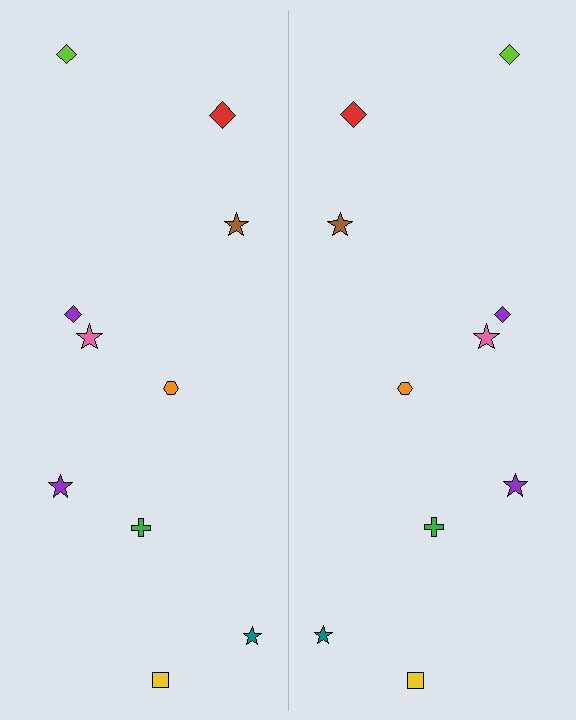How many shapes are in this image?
There are 20 shapes in this image.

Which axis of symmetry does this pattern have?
The pattern has a vertical axis of symmetry running through the center of the image.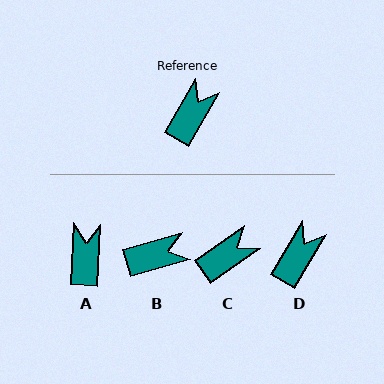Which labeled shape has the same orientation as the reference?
D.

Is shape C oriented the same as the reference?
No, it is off by about 25 degrees.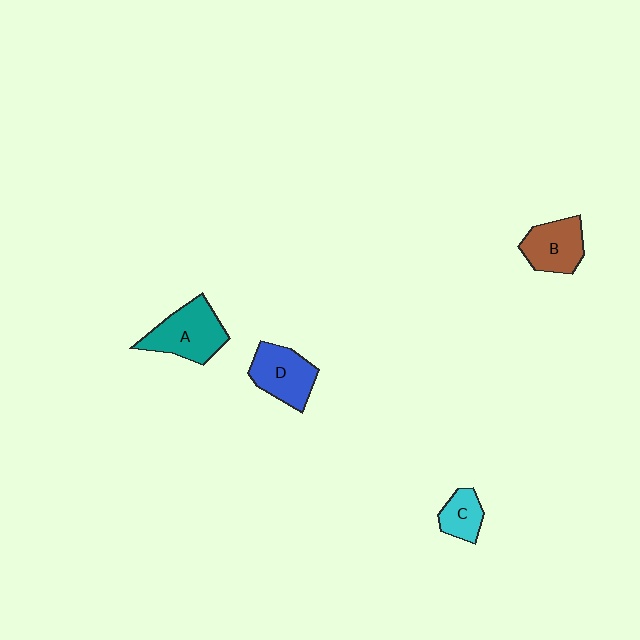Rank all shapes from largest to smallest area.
From largest to smallest: A (teal), D (blue), B (brown), C (cyan).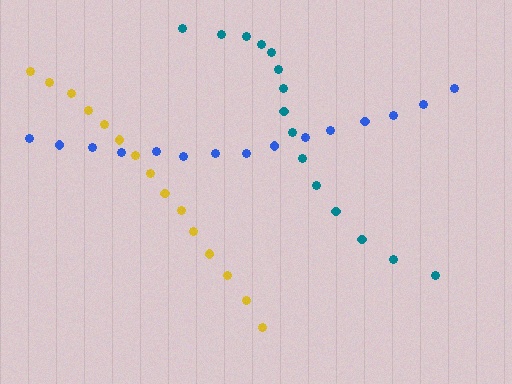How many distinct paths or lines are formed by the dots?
There are 3 distinct paths.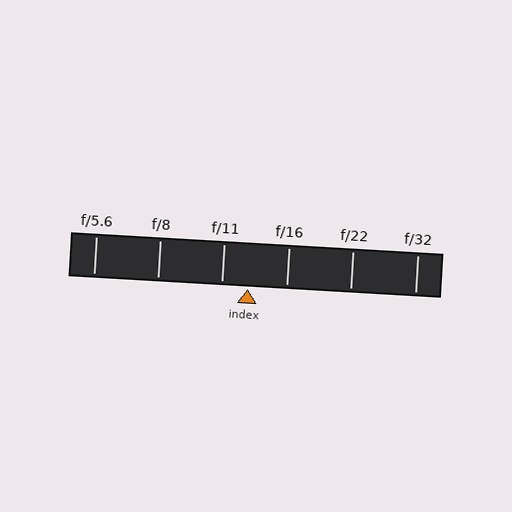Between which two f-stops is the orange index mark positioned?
The index mark is between f/11 and f/16.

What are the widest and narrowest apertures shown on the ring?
The widest aperture shown is f/5.6 and the narrowest is f/32.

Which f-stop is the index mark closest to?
The index mark is closest to f/11.